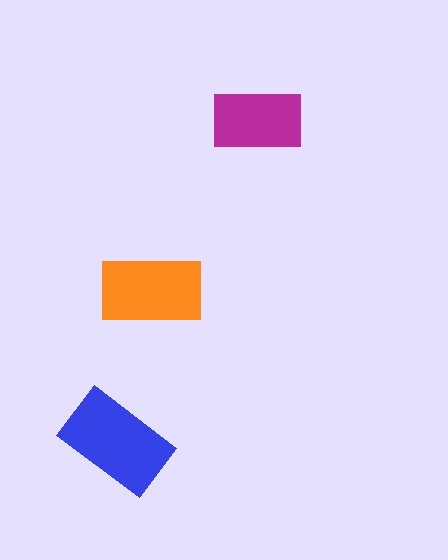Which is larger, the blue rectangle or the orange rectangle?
The blue one.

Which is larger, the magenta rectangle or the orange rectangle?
The orange one.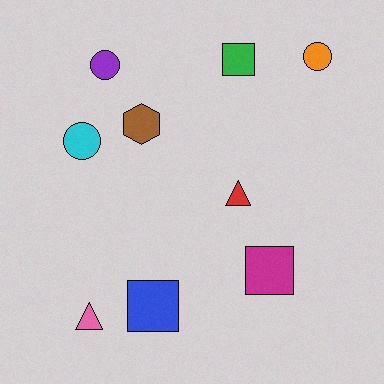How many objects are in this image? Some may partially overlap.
There are 9 objects.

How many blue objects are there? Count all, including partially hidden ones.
There is 1 blue object.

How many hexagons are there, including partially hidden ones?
There is 1 hexagon.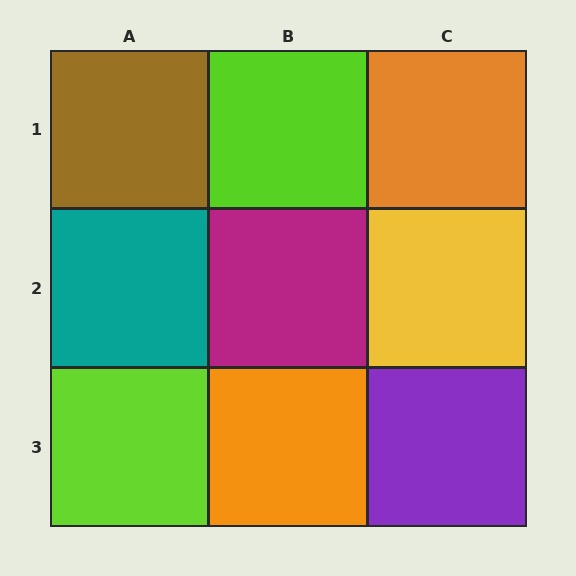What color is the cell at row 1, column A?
Brown.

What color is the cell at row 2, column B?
Magenta.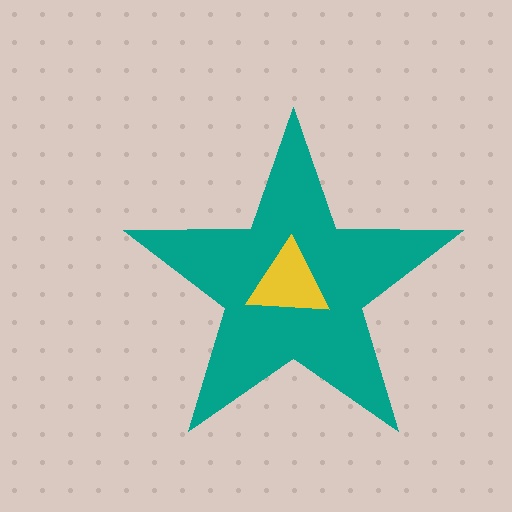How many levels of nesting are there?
2.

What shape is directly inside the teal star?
The yellow triangle.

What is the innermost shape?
The yellow triangle.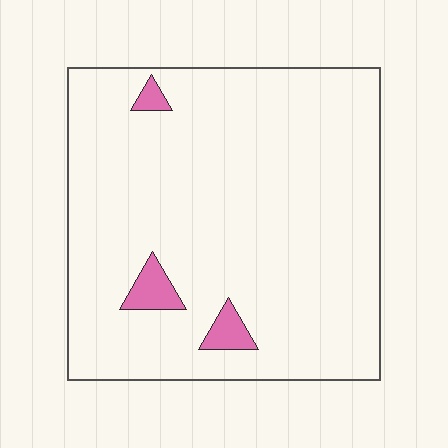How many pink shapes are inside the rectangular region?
3.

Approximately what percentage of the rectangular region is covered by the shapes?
Approximately 5%.